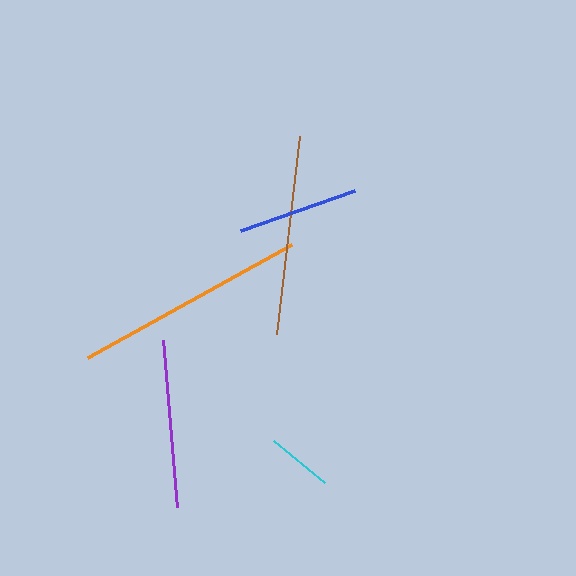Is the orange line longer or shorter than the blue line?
The orange line is longer than the blue line.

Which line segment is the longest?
The orange line is the longest at approximately 233 pixels.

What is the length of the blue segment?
The blue segment is approximately 121 pixels long.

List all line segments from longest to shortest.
From longest to shortest: orange, brown, purple, blue, cyan.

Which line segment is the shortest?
The cyan line is the shortest at approximately 66 pixels.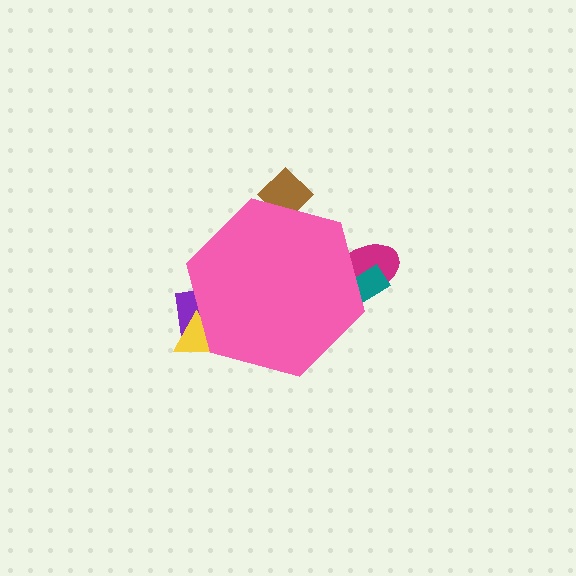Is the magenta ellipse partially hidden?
Yes, the magenta ellipse is partially hidden behind the pink hexagon.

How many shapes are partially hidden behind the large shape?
5 shapes are partially hidden.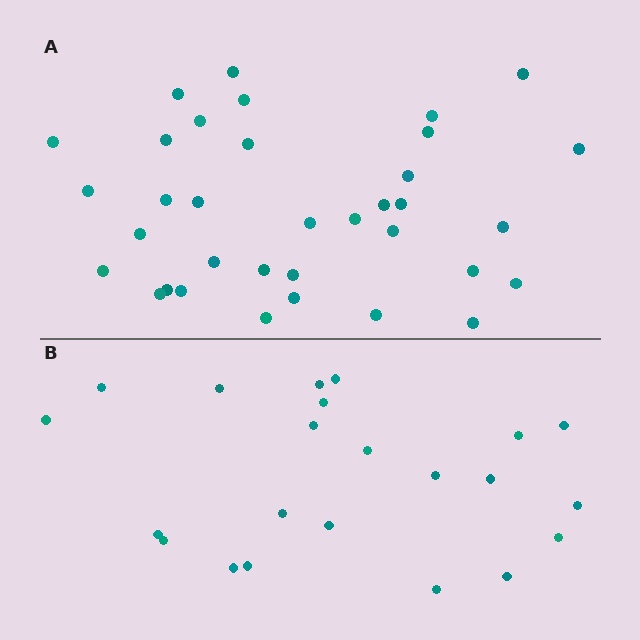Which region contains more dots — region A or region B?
Region A (the top region) has more dots.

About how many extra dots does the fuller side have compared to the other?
Region A has approximately 15 more dots than region B.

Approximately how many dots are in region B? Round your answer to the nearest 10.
About 20 dots. (The exact count is 22, which rounds to 20.)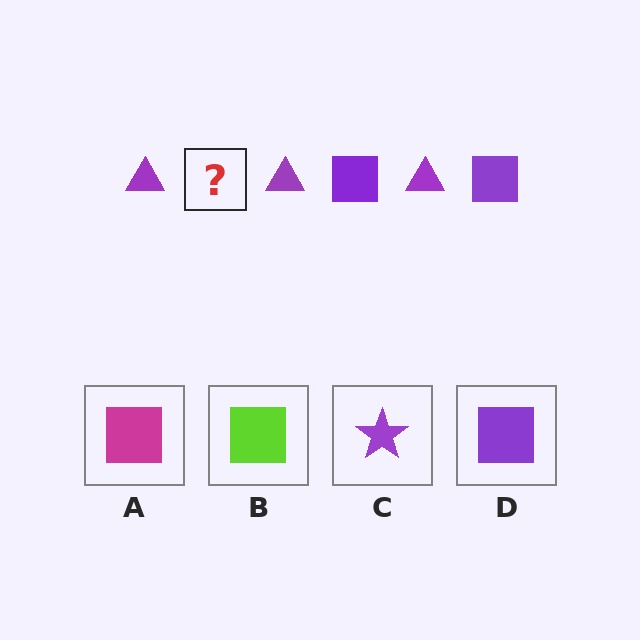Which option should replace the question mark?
Option D.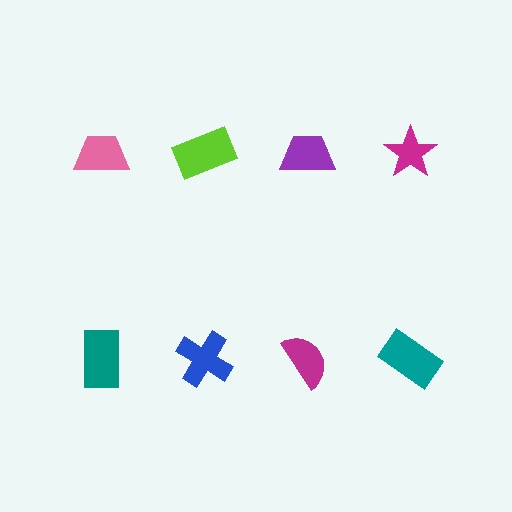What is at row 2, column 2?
A blue cross.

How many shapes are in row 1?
4 shapes.